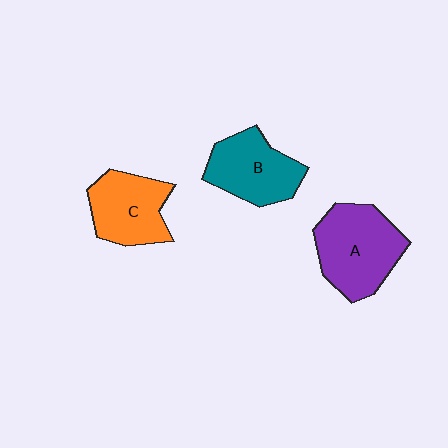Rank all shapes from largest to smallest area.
From largest to smallest: A (purple), B (teal), C (orange).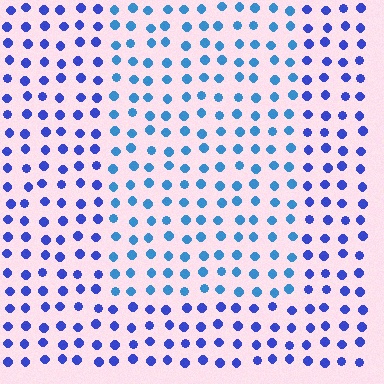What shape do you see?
I see a rectangle.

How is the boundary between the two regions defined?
The boundary is defined purely by a slight shift in hue (about 30 degrees). Spacing, size, and orientation are identical on both sides.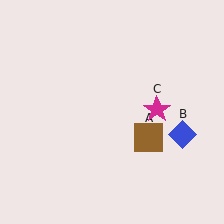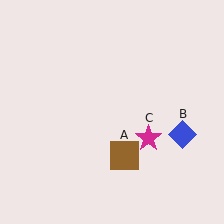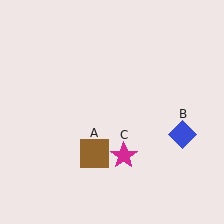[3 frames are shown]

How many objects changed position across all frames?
2 objects changed position: brown square (object A), magenta star (object C).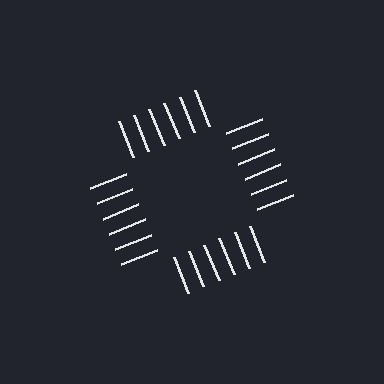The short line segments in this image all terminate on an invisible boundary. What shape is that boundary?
An illusory square — the line segments terminate on its edges but no continuous stroke is drawn.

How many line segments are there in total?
24 — 6 along each of the 4 edges.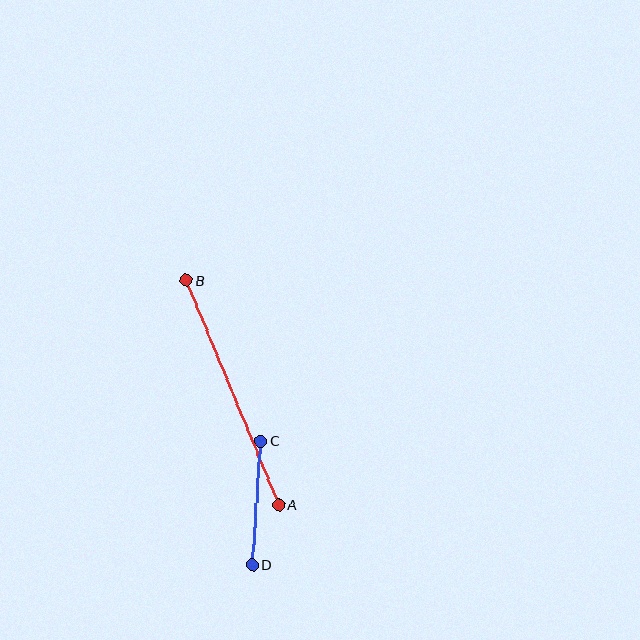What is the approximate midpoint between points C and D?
The midpoint is at approximately (256, 503) pixels.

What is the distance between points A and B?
The distance is approximately 243 pixels.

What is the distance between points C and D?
The distance is approximately 124 pixels.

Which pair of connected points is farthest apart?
Points A and B are farthest apart.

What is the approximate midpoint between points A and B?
The midpoint is at approximately (232, 392) pixels.